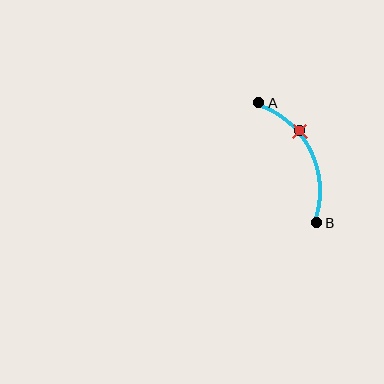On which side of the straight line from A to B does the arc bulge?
The arc bulges to the right of the straight line connecting A and B.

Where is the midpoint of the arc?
The arc midpoint is the point on the curve farthest from the straight line joining A and B. It sits to the right of that line.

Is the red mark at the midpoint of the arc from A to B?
No. The red mark lies on the arc but is closer to endpoint A. The arc midpoint would be at the point on the curve equidistant along the arc from both A and B.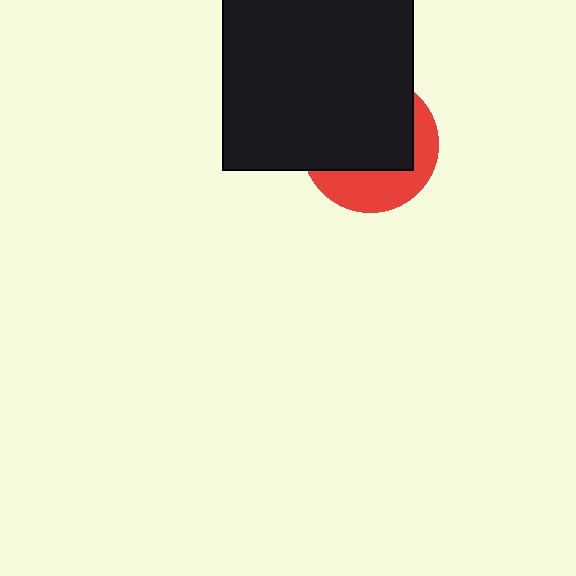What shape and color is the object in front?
The object in front is a black square.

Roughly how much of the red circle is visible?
A small part of it is visible (roughly 36%).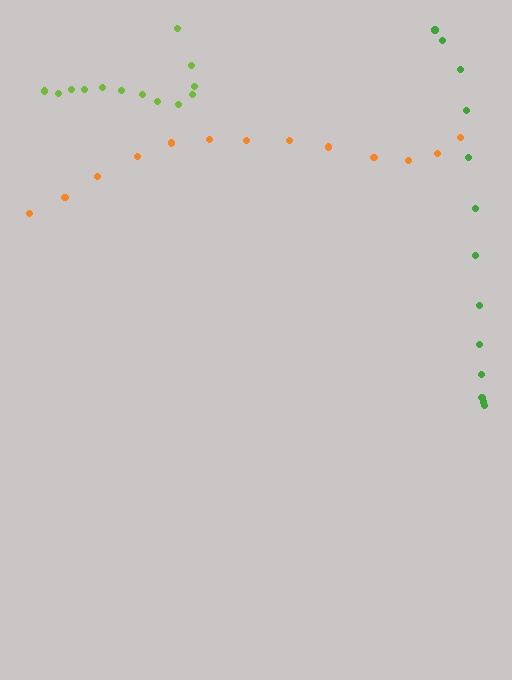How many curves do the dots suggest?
There are 3 distinct paths.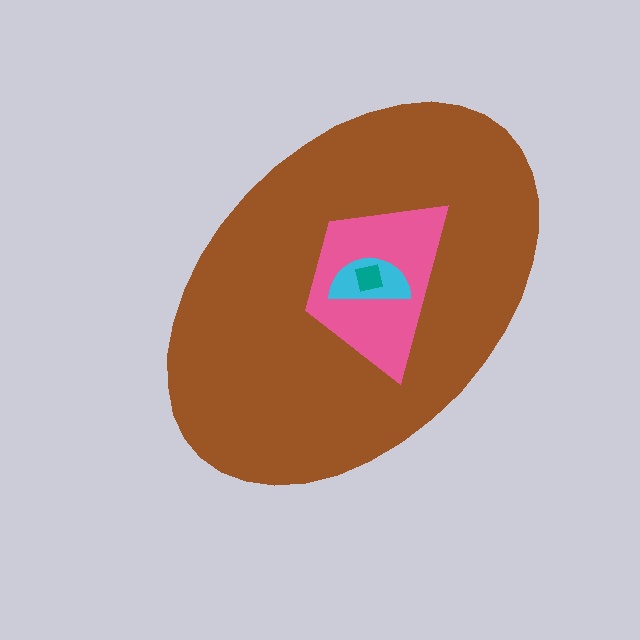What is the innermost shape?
The teal square.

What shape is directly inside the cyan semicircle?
The teal square.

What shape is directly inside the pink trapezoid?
The cyan semicircle.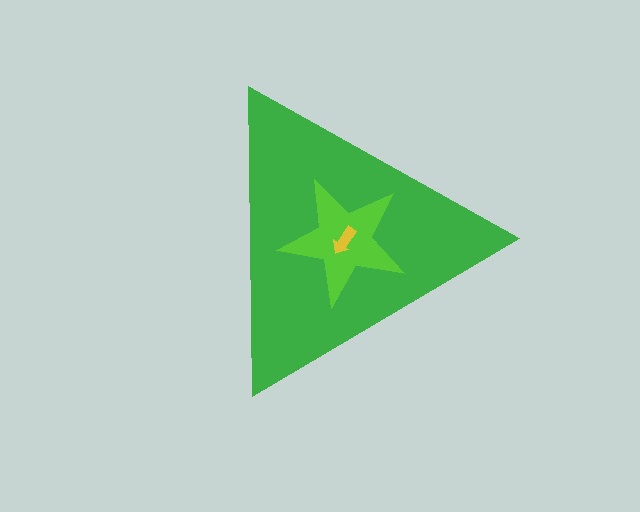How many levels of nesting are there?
3.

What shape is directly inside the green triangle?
The lime star.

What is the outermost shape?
The green triangle.